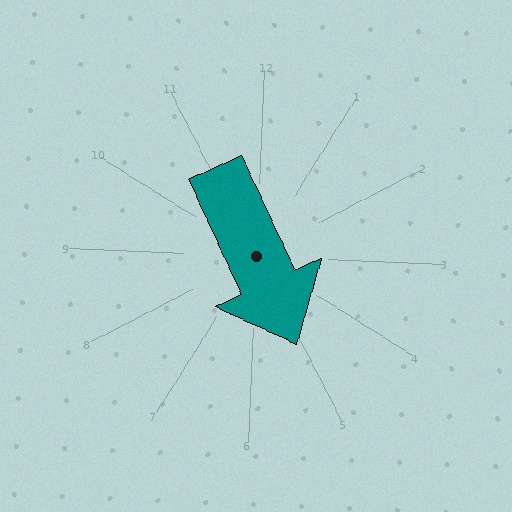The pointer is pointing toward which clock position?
Roughly 5 o'clock.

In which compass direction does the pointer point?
Southeast.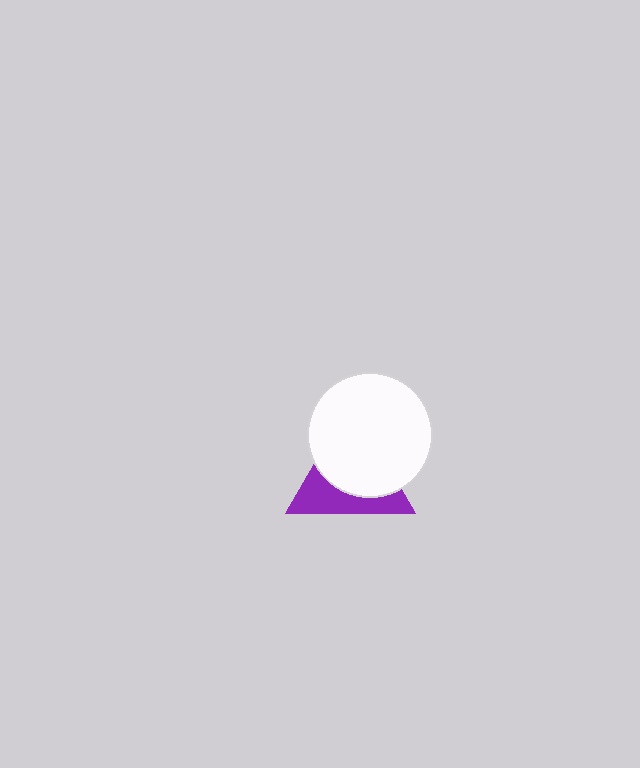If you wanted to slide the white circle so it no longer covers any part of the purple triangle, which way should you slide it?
Slide it toward the upper-right — that is the most direct way to separate the two shapes.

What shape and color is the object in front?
The object in front is a white circle.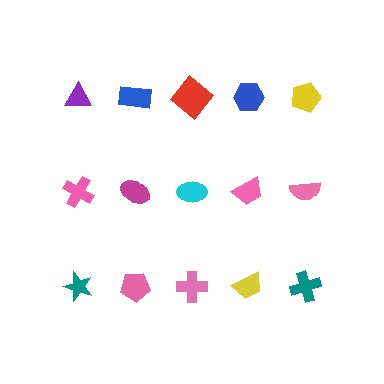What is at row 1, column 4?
A blue hexagon.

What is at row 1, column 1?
A purple triangle.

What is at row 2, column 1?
A pink cross.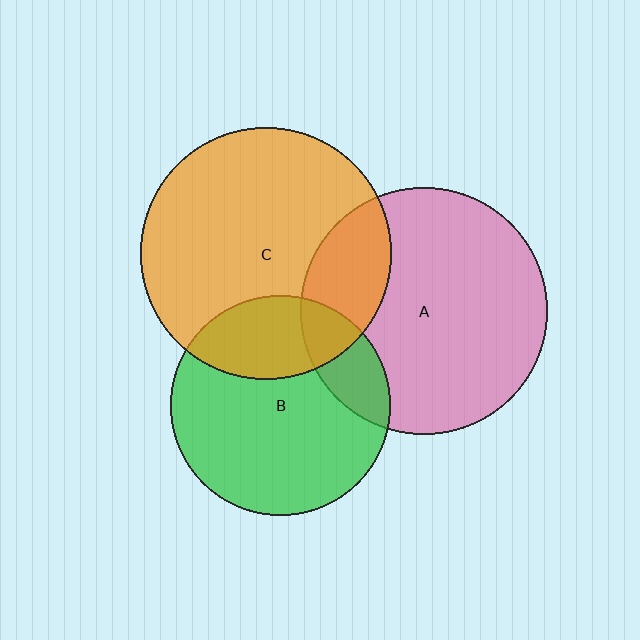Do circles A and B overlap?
Yes.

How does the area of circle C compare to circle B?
Approximately 1.3 times.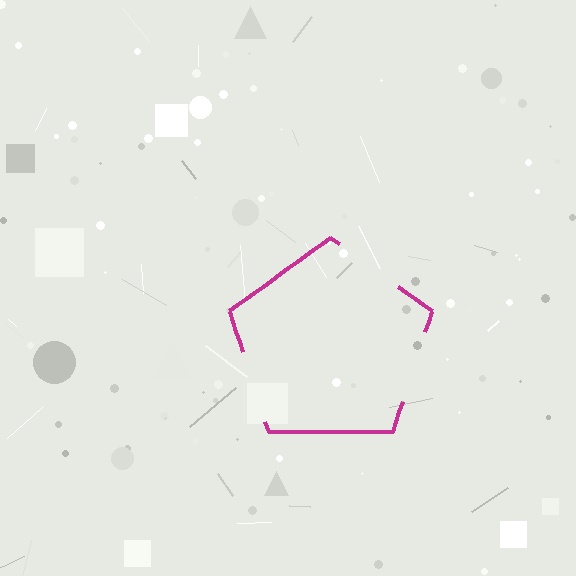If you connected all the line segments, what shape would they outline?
They would outline a pentagon.